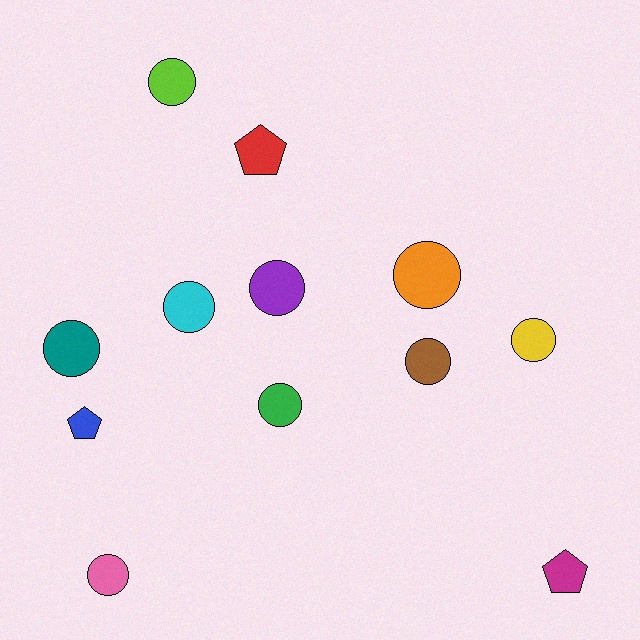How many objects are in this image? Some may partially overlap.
There are 12 objects.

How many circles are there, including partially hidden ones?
There are 9 circles.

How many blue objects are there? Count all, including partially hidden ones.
There is 1 blue object.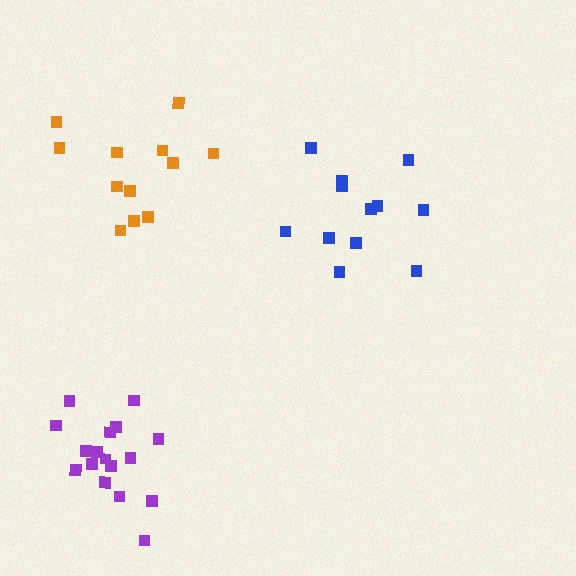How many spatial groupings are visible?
There are 3 spatial groupings.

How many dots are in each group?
Group 1: 12 dots, Group 2: 12 dots, Group 3: 17 dots (41 total).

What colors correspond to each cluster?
The clusters are colored: blue, orange, purple.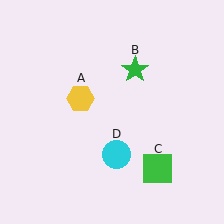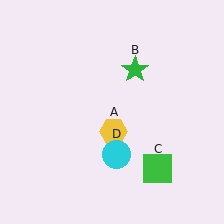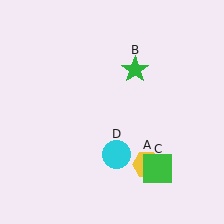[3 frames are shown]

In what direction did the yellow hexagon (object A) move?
The yellow hexagon (object A) moved down and to the right.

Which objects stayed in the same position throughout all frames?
Green star (object B) and green square (object C) and cyan circle (object D) remained stationary.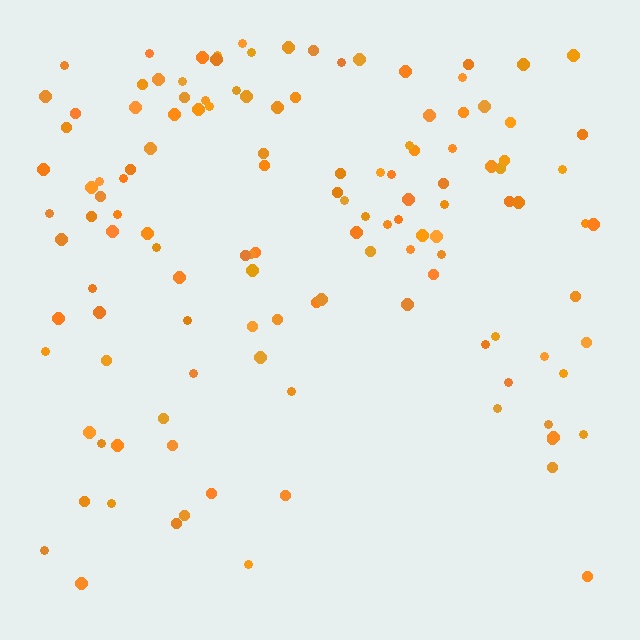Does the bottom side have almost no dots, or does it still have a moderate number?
Still a moderate number, just noticeably fewer than the top.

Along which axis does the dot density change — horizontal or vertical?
Vertical.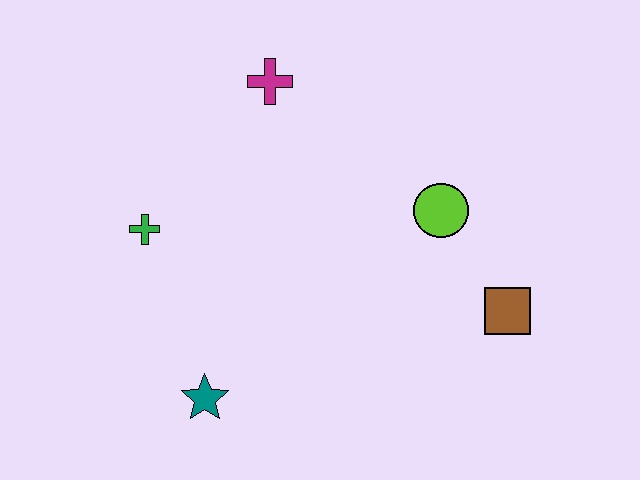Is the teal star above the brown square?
No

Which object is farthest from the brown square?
The green cross is farthest from the brown square.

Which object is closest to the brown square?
The lime circle is closest to the brown square.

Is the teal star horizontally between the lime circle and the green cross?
Yes